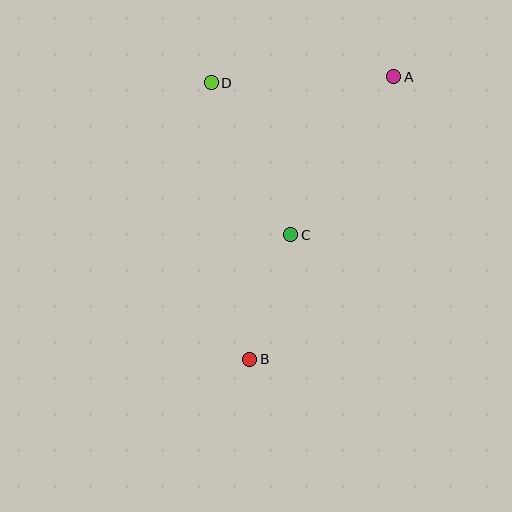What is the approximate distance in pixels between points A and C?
The distance between A and C is approximately 189 pixels.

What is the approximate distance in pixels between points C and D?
The distance between C and D is approximately 172 pixels.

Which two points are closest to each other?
Points B and C are closest to each other.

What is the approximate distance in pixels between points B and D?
The distance between B and D is approximately 279 pixels.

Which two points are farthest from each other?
Points A and B are farthest from each other.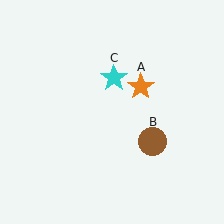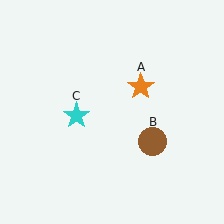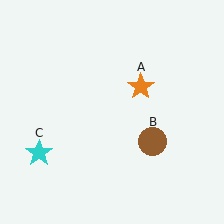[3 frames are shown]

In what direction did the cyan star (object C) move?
The cyan star (object C) moved down and to the left.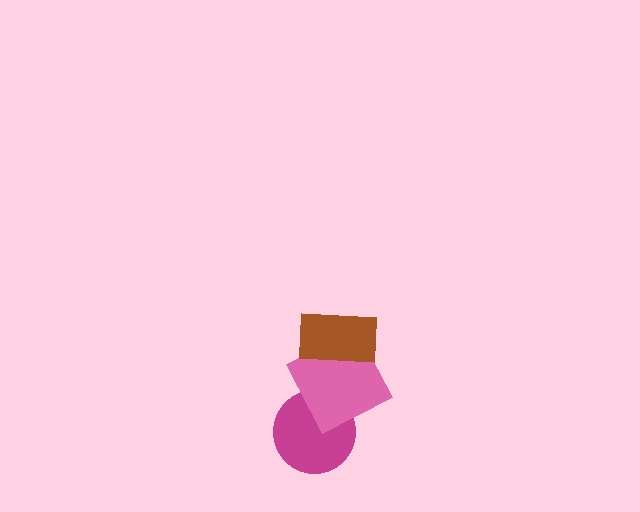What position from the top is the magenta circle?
The magenta circle is 3rd from the top.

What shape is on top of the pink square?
The brown rectangle is on top of the pink square.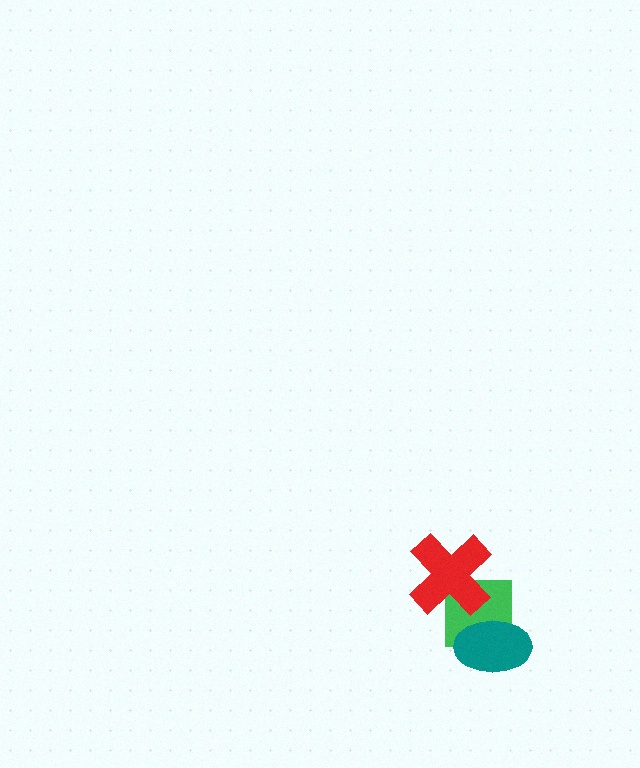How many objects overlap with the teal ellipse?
1 object overlaps with the teal ellipse.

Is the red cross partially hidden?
No, no other shape covers it.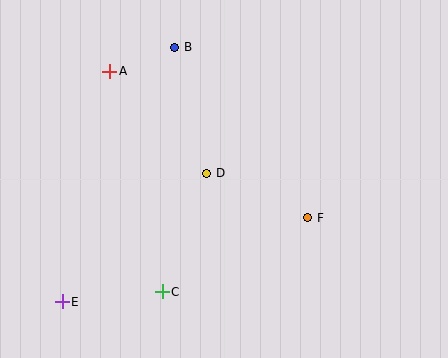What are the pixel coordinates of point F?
Point F is at (308, 218).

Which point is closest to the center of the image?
Point D at (207, 173) is closest to the center.